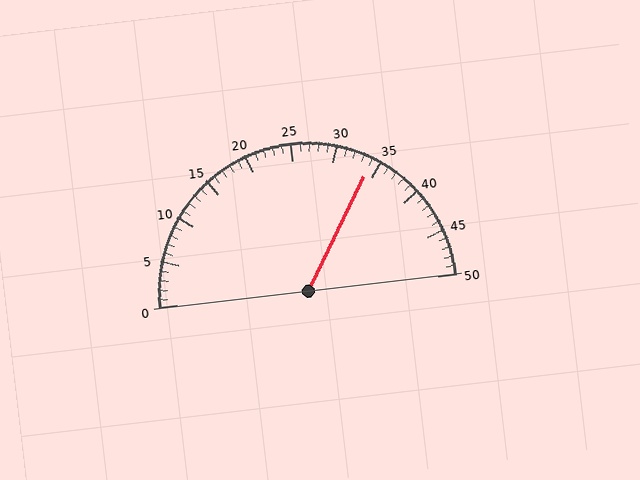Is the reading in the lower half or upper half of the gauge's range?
The reading is in the upper half of the range (0 to 50).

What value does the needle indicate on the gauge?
The needle indicates approximately 34.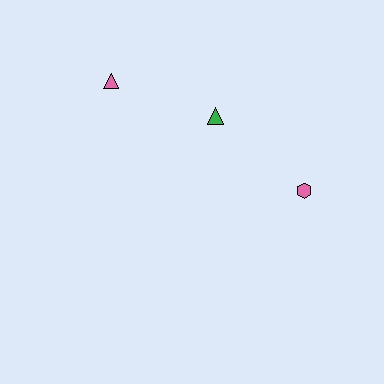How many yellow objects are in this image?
There are no yellow objects.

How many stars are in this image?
There are no stars.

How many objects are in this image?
There are 3 objects.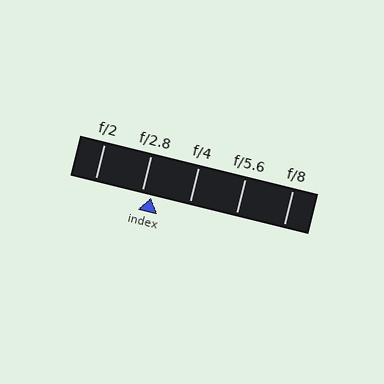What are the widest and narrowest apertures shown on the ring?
The widest aperture shown is f/2 and the narrowest is f/8.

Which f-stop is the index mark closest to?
The index mark is closest to f/2.8.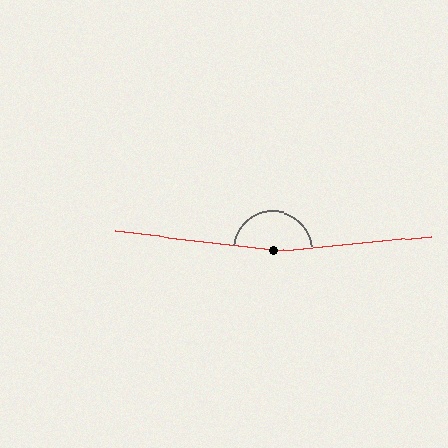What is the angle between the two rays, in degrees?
Approximately 168 degrees.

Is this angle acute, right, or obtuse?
It is obtuse.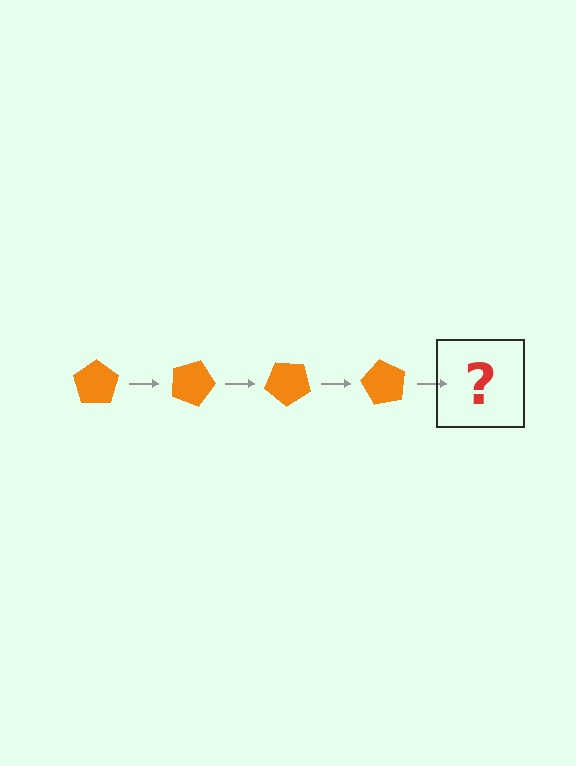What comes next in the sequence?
The next element should be an orange pentagon rotated 80 degrees.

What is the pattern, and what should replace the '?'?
The pattern is that the pentagon rotates 20 degrees each step. The '?' should be an orange pentagon rotated 80 degrees.